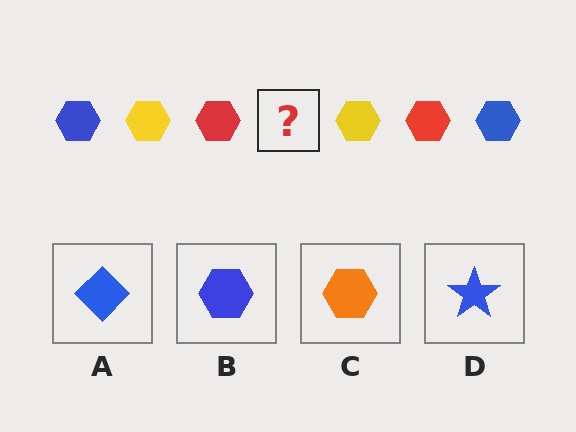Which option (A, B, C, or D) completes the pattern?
B.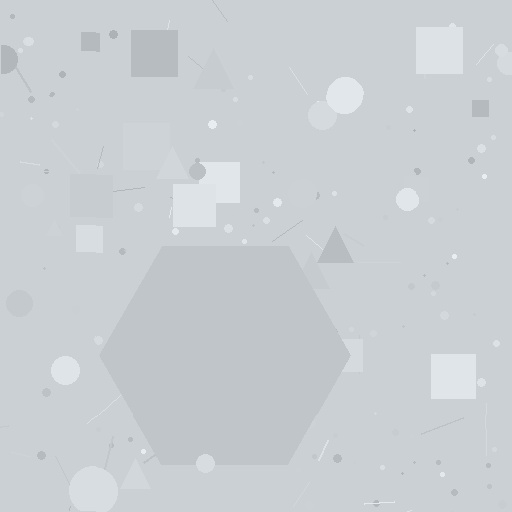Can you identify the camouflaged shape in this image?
The camouflaged shape is a hexagon.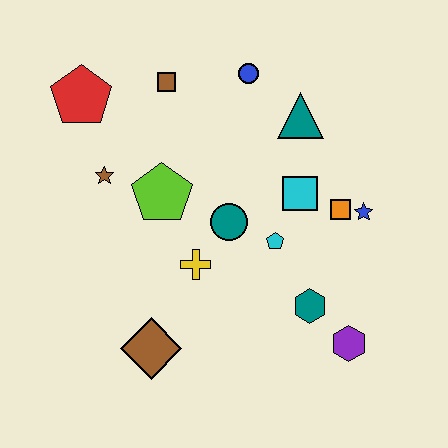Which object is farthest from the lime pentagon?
The purple hexagon is farthest from the lime pentagon.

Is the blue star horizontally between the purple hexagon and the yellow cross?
No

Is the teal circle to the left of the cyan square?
Yes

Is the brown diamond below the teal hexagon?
Yes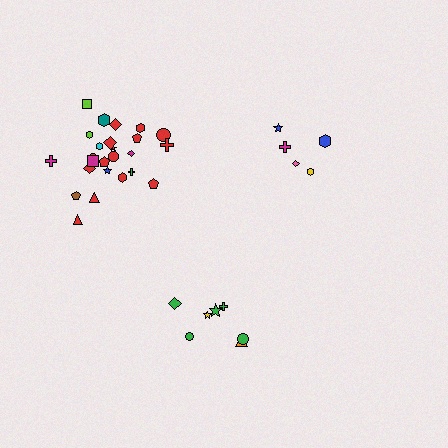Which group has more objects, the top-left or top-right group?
The top-left group.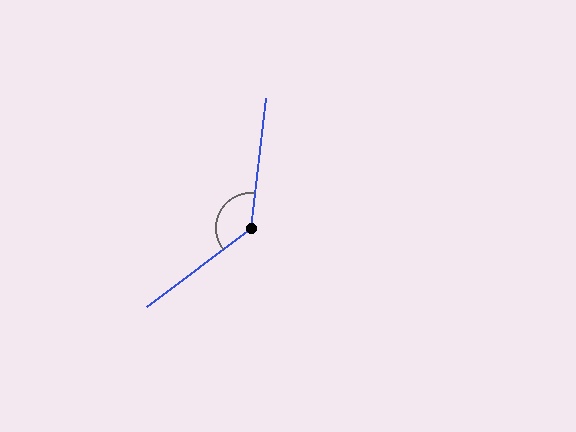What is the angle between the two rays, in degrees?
Approximately 134 degrees.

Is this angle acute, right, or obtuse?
It is obtuse.